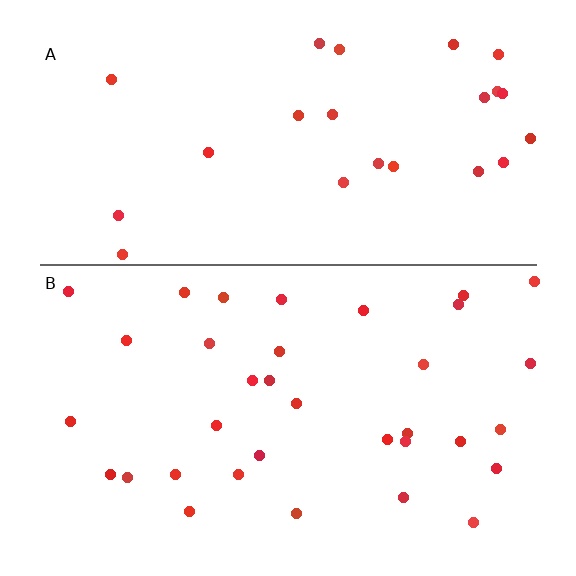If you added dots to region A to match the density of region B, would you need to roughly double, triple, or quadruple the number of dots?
Approximately double.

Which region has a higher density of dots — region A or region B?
B (the bottom).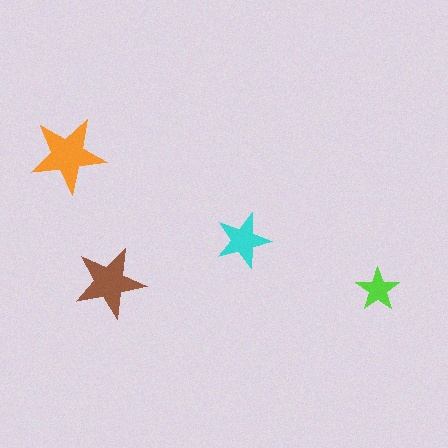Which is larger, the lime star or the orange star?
The orange one.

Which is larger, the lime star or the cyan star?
The cyan one.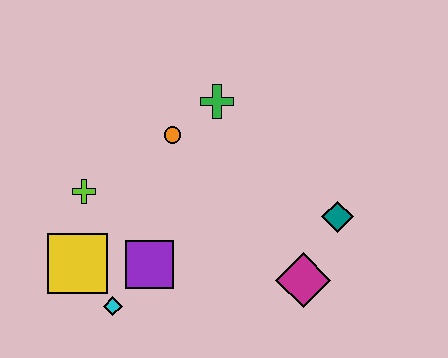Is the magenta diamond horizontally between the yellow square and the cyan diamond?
No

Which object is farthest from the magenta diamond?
The lime cross is farthest from the magenta diamond.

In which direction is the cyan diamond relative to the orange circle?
The cyan diamond is below the orange circle.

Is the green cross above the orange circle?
Yes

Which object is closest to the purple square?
The cyan diamond is closest to the purple square.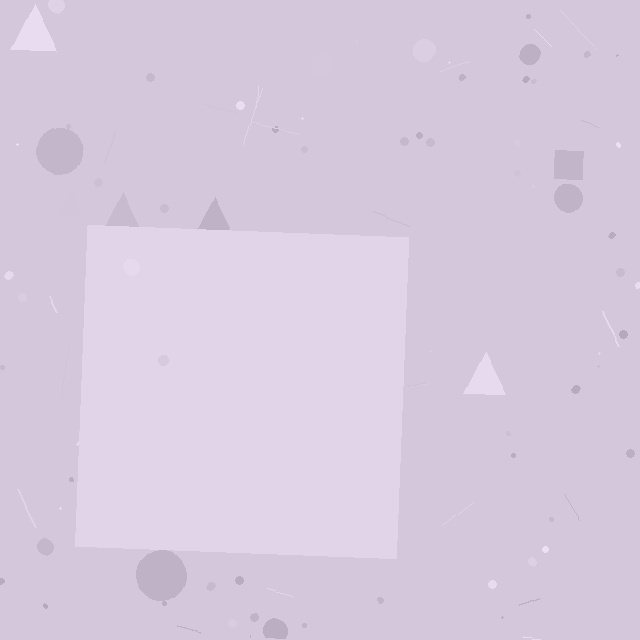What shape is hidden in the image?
A square is hidden in the image.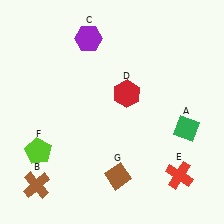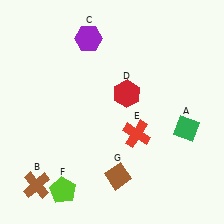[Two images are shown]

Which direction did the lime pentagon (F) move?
The lime pentagon (F) moved down.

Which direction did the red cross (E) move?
The red cross (E) moved left.